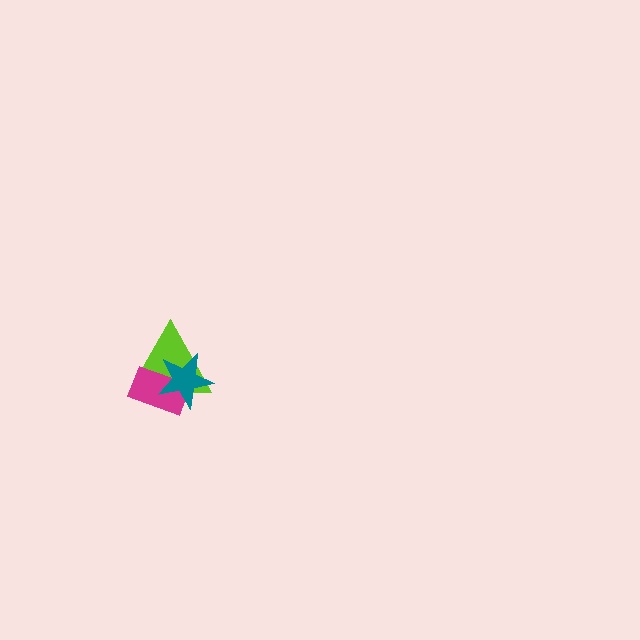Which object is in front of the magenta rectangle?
The teal star is in front of the magenta rectangle.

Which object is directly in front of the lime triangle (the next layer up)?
The magenta rectangle is directly in front of the lime triangle.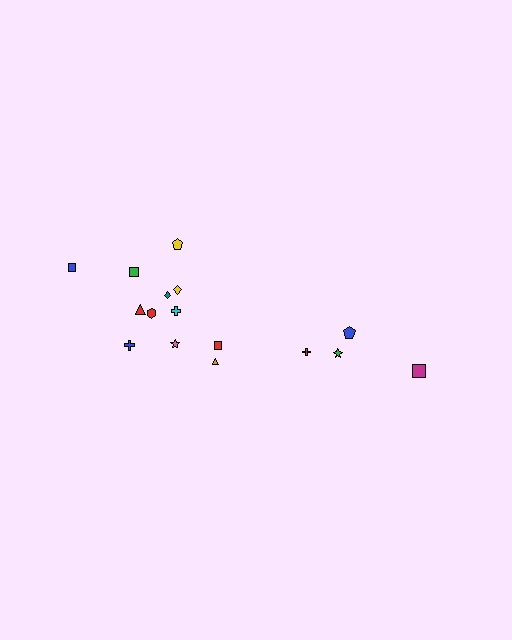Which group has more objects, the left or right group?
The left group.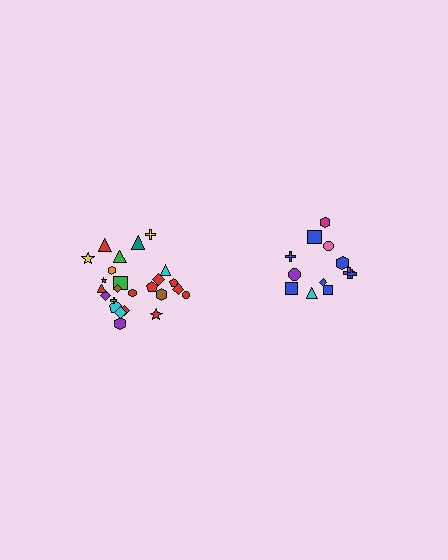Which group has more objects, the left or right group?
The left group.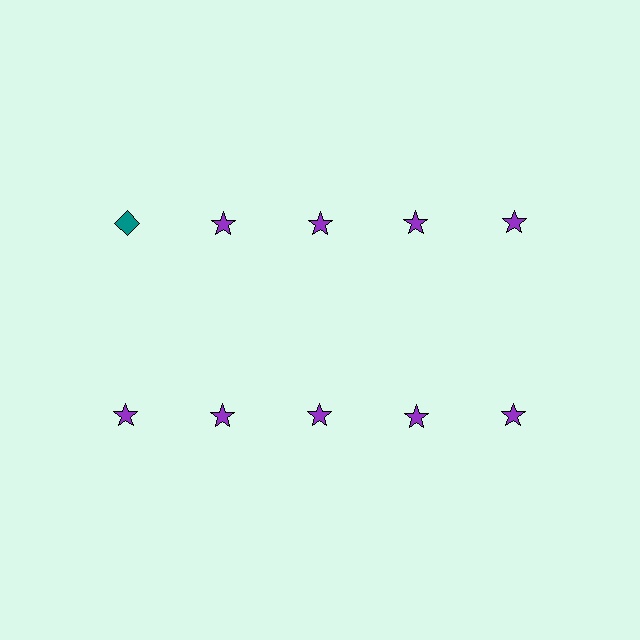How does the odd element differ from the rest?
It differs in both color (teal instead of purple) and shape (diamond instead of star).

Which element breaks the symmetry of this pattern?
The teal diamond in the top row, leftmost column breaks the symmetry. All other shapes are purple stars.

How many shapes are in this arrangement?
There are 10 shapes arranged in a grid pattern.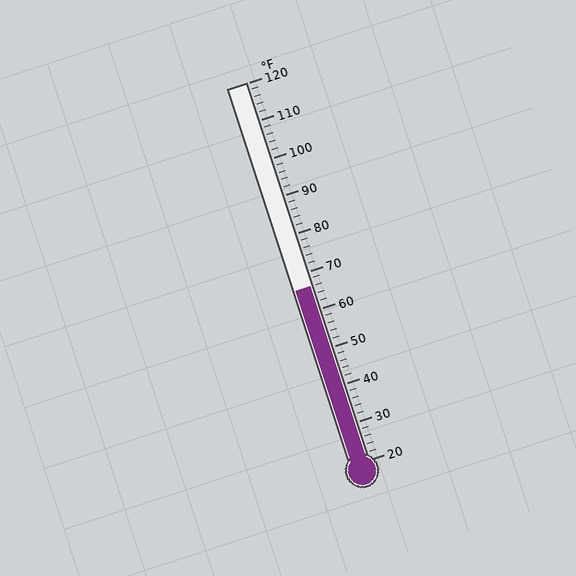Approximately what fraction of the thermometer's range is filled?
The thermometer is filled to approximately 45% of its range.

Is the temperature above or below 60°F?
The temperature is above 60°F.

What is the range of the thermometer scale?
The thermometer scale ranges from 20°F to 120°F.